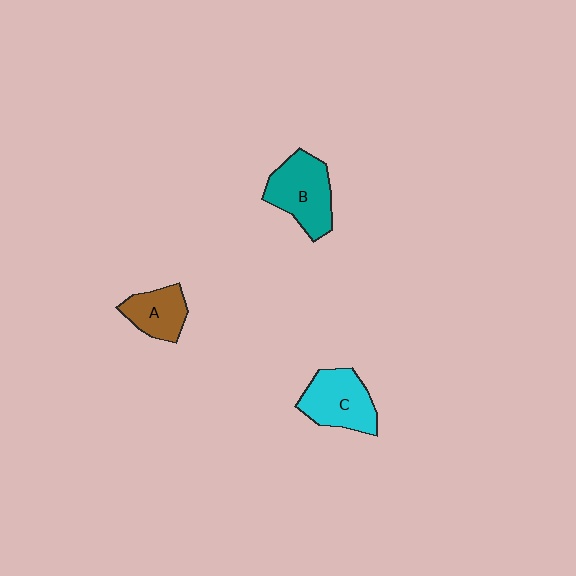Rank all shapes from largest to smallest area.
From largest to smallest: B (teal), C (cyan), A (brown).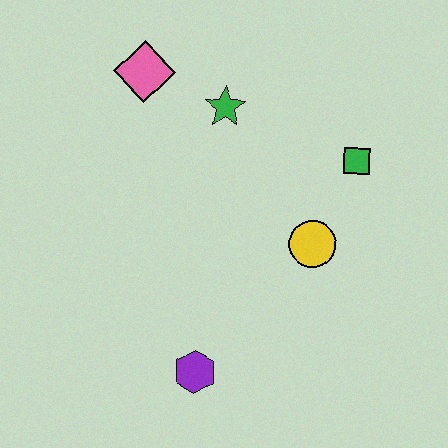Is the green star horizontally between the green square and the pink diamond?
Yes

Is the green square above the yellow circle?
Yes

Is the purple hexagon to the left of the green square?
Yes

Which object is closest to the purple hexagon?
The yellow circle is closest to the purple hexagon.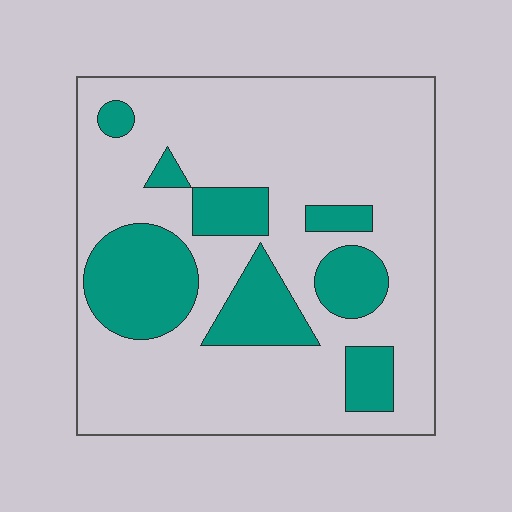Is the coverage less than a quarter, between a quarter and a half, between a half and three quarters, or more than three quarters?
Less than a quarter.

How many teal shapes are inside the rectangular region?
8.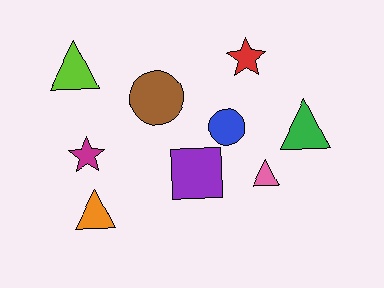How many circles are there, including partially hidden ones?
There are 2 circles.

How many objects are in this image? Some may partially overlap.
There are 9 objects.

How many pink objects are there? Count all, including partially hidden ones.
There is 1 pink object.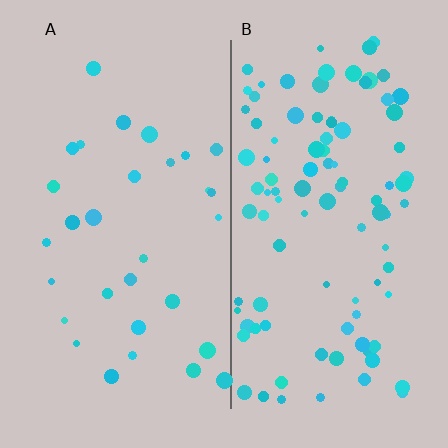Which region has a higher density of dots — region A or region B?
B (the right).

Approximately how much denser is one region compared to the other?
Approximately 3.1× — region B over region A.